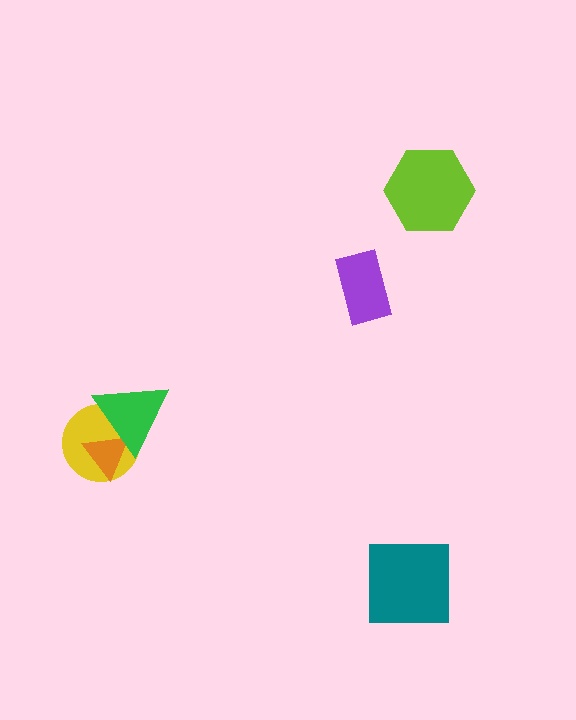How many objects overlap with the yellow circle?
2 objects overlap with the yellow circle.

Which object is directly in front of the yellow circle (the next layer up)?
The orange triangle is directly in front of the yellow circle.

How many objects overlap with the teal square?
0 objects overlap with the teal square.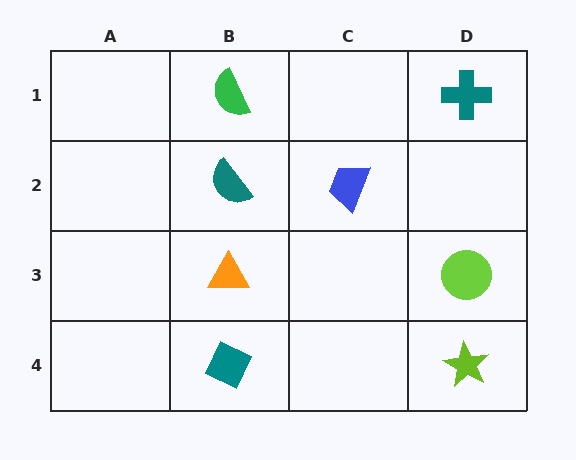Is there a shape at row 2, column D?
No, that cell is empty.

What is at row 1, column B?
A green semicircle.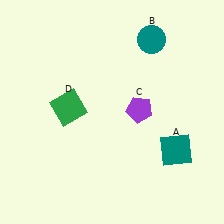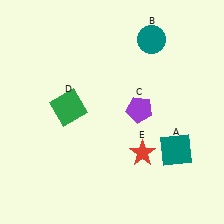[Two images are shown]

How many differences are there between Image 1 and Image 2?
There is 1 difference between the two images.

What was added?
A red star (E) was added in Image 2.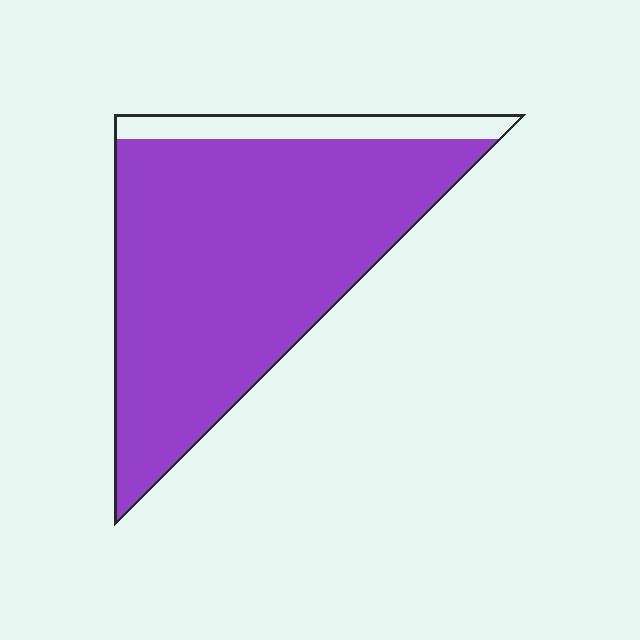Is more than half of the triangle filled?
Yes.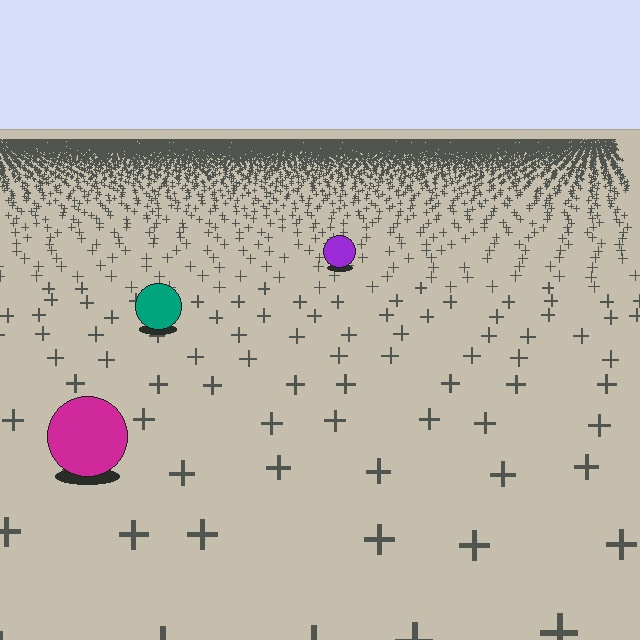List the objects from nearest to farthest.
From nearest to farthest: the magenta circle, the teal circle, the purple circle.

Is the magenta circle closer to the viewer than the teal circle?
Yes. The magenta circle is closer — you can tell from the texture gradient: the ground texture is coarser near it.